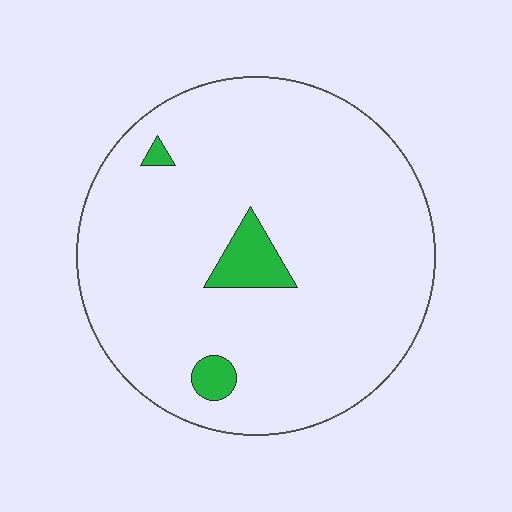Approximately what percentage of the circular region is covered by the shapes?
Approximately 5%.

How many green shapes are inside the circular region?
3.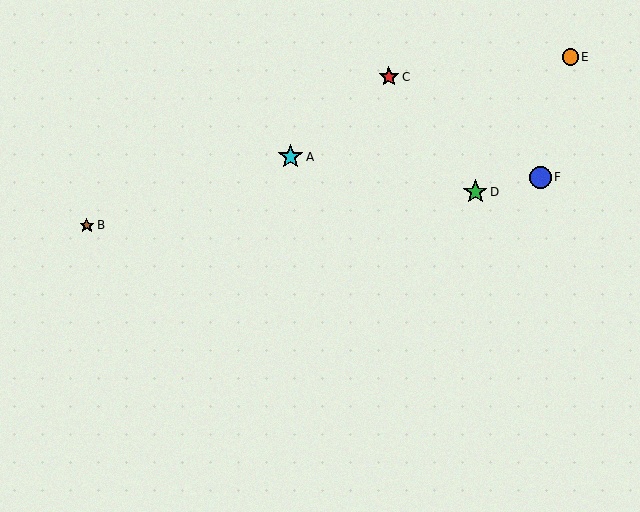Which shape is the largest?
The cyan star (labeled A) is the largest.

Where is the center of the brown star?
The center of the brown star is at (87, 225).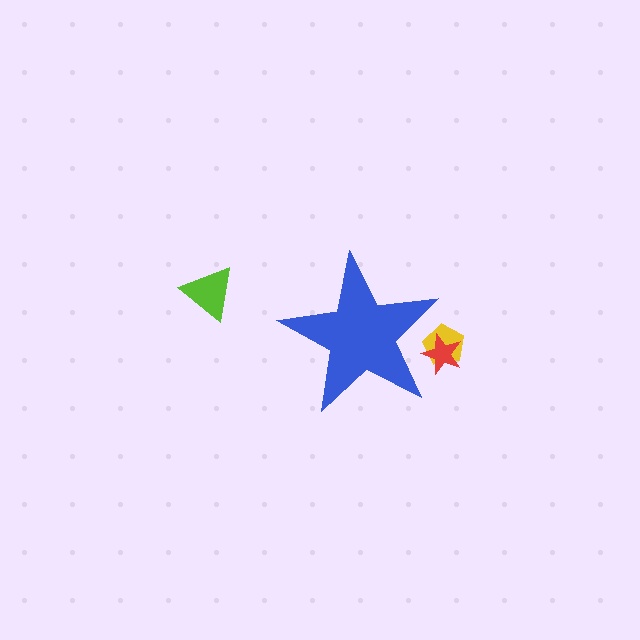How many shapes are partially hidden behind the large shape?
2 shapes are partially hidden.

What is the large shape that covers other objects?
A blue star.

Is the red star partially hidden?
Yes, the red star is partially hidden behind the blue star.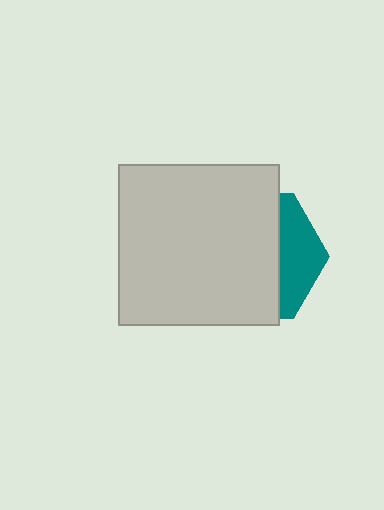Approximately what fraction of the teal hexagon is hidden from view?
Roughly 70% of the teal hexagon is hidden behind the light gray square.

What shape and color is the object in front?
The object in front is a light gray square.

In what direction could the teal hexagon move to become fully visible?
The teal hexagon could move right. That would shift it out from behind the light gray square entirely.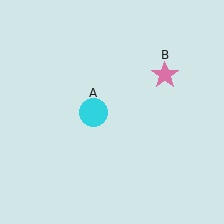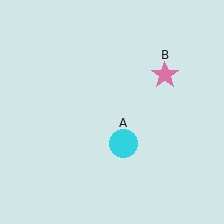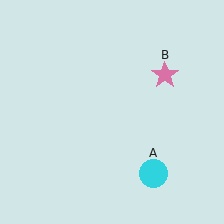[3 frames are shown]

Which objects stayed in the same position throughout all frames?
Pink star (object B) remained stationary.